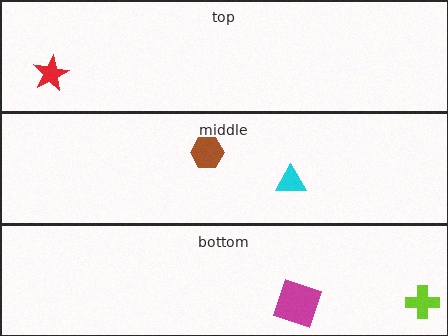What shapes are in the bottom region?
The magenta square, the lime cross.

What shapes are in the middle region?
The brown hexagon, the cyan triangle.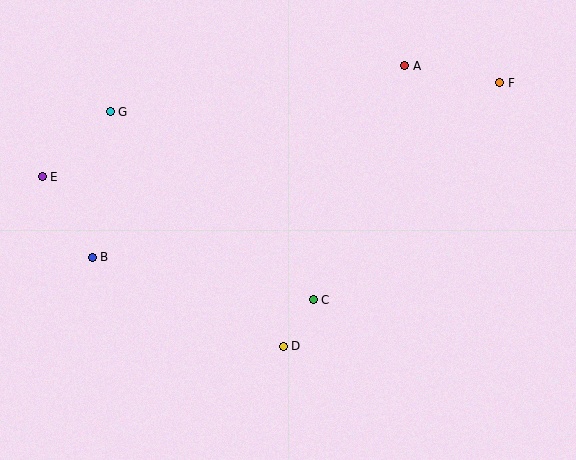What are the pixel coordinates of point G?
Point G is at (110, 112).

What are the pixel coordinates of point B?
Point B is at (92, 257).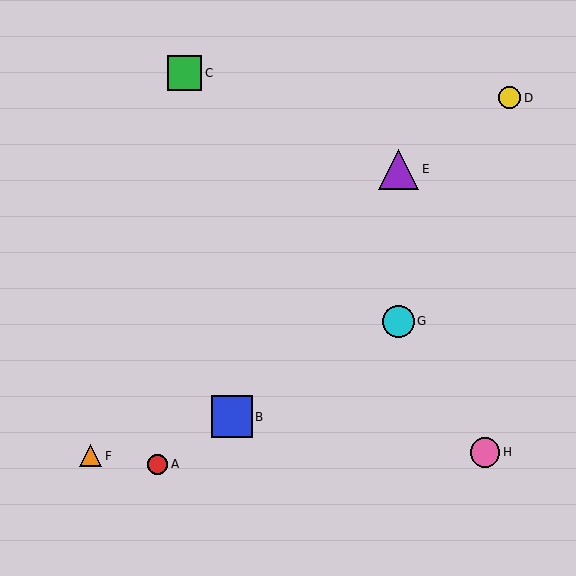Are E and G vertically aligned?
Yes, both are at x≈398.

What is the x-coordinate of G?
Object G is at x≈398.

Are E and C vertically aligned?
No, E is at x≈398 and C is at x≈185.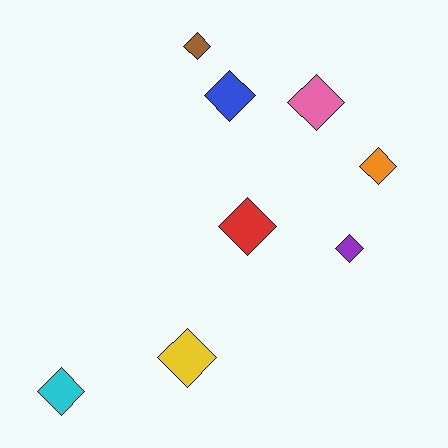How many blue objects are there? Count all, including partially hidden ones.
There is 1 blue object.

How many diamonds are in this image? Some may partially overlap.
There are 8 diamonds.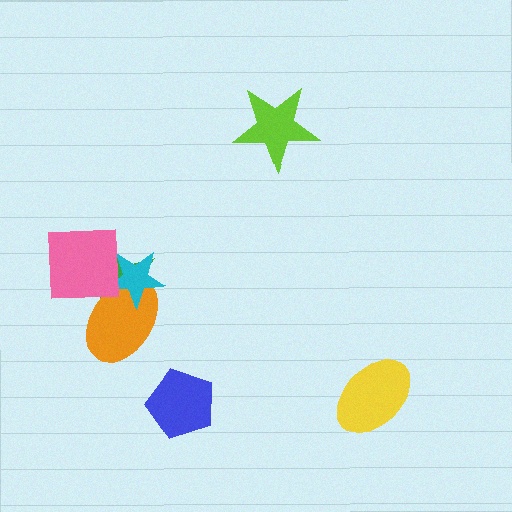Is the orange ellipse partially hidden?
Yes, it is partially covered by another shape.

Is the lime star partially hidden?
No, no other shape covers it.